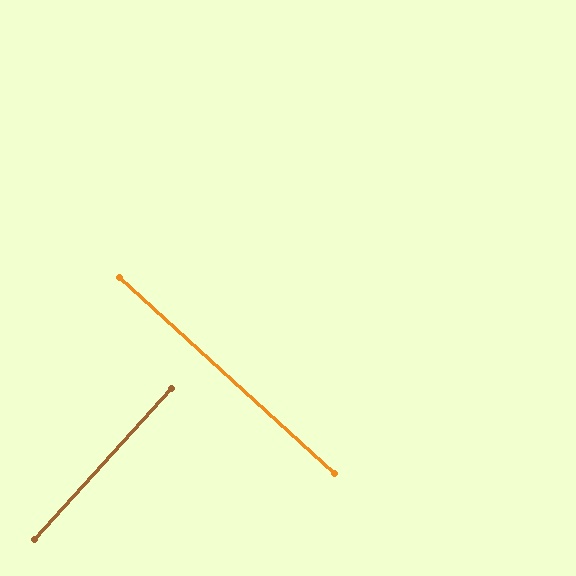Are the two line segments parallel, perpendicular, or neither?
Perpendicular — they meet at approximately 90°.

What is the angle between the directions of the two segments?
Approximately 90 degrees.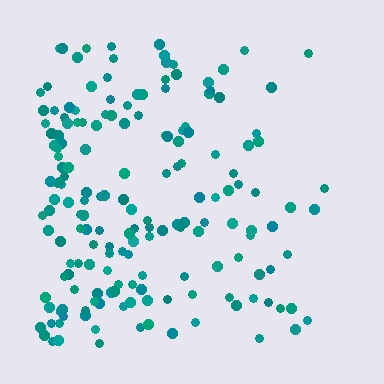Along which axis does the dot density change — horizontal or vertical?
Horizontal.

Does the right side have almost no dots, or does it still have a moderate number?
Still a moderate number, just noticeably fewer than the left.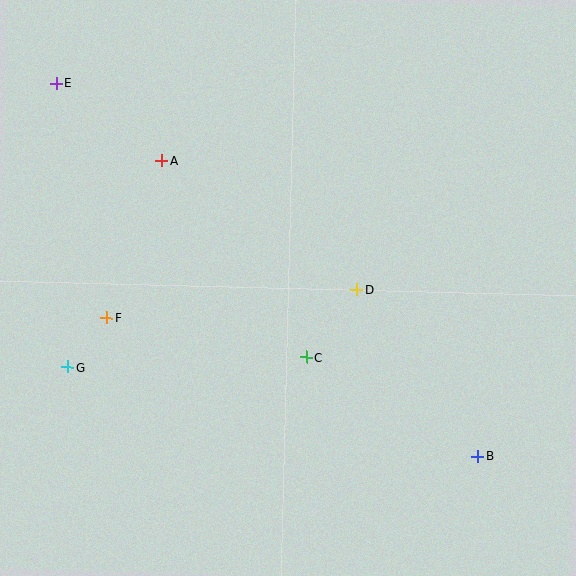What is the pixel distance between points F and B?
The distance between F and B is 396 pixels.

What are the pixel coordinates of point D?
Point D is at (357, 289).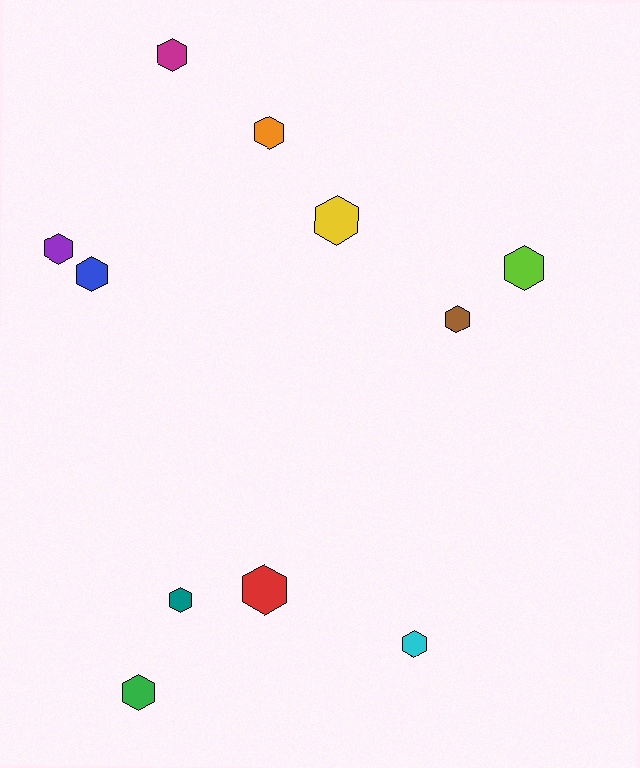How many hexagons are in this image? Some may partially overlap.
There are 11 hexagons.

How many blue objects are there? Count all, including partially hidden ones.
There is 1 blue object.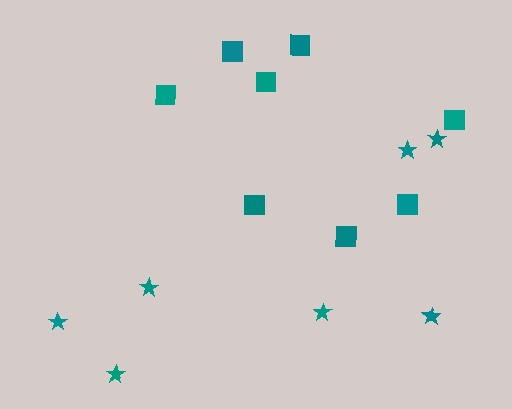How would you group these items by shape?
There are 2 groups: one group of squares (8) and one group of stars (7).